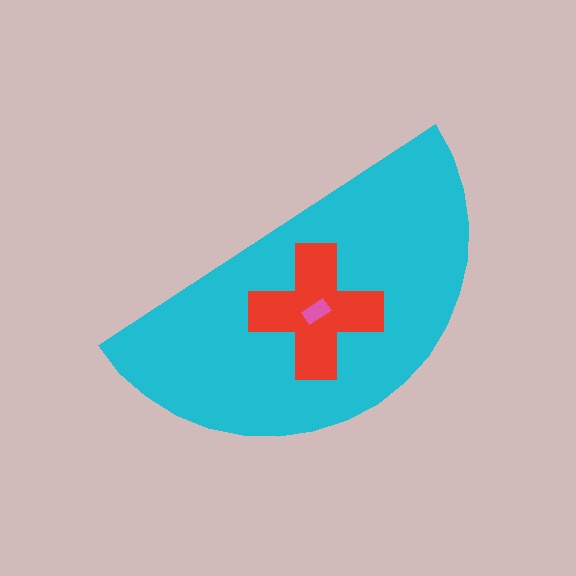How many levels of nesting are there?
3.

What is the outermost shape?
The cyan semicircle.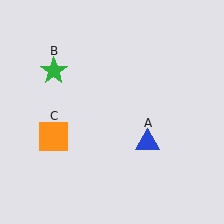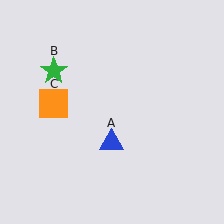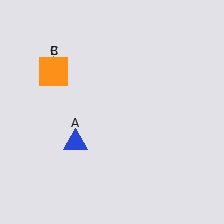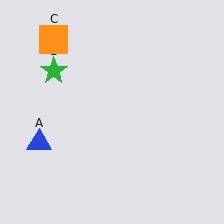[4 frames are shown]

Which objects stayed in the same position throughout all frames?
Green star (object B) remained stationary.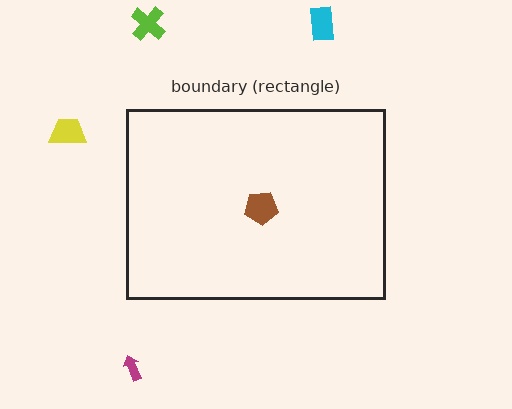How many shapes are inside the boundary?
1 inside, 4 outside.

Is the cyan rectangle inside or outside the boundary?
Outside.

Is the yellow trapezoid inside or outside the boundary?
Outside.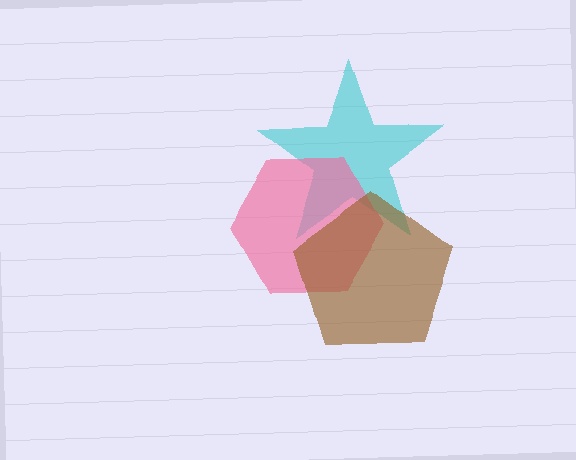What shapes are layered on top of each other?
The layered shapes are: a cyan star, a pink hexagon, a brown pentagon.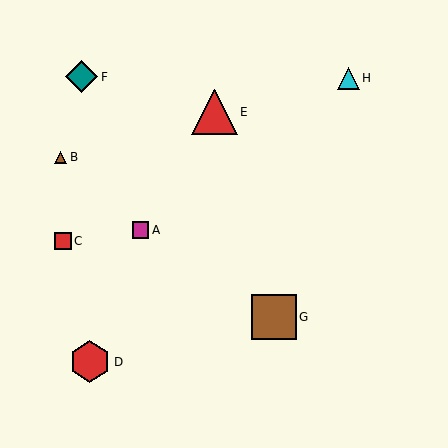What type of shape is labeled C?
Shape C is a red square.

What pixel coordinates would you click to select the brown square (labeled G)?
Click at (274, 317) to select the brown square G.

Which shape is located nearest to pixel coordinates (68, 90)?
The teal diamond (labeled F) at (82, 77) is nearest to that location.